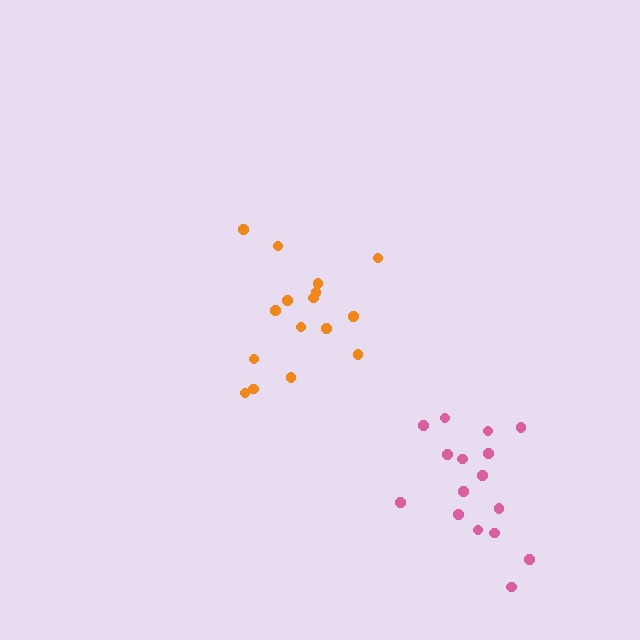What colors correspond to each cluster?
The clusters are colored: orange, pink.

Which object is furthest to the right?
The pink cluster is rightmost.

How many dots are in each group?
Group 1: 16 dots, Group 2: 16 dots (32 total).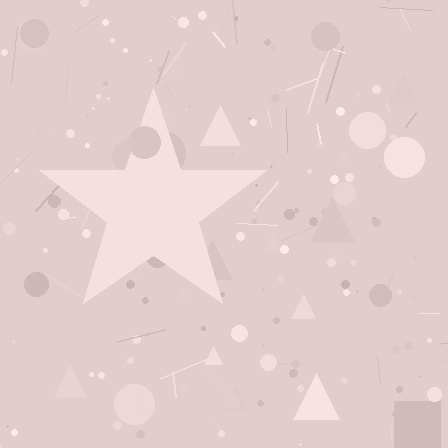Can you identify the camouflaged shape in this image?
The camouflaged shape is a star.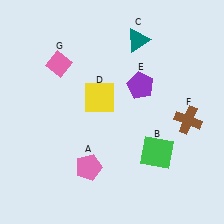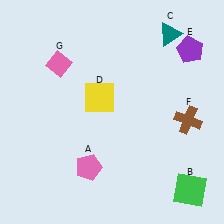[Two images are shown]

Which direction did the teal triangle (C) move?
The teal triangle (C) moved right.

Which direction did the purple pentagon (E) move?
The purple pentagon (E) moved right.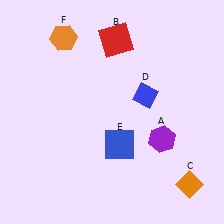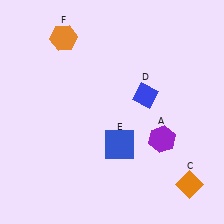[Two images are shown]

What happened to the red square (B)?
The red square (B) was removed in Image 2. It was in the top-right area of Image 1.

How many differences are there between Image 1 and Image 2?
There is 1 difference between the two images.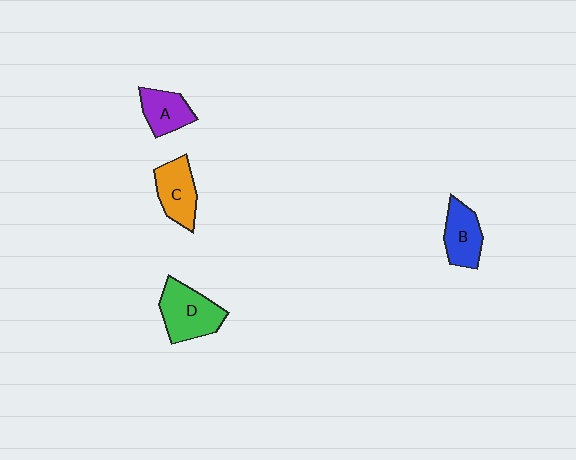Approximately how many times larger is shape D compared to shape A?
Approximately 1.5 times.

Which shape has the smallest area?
Shape A (purple).